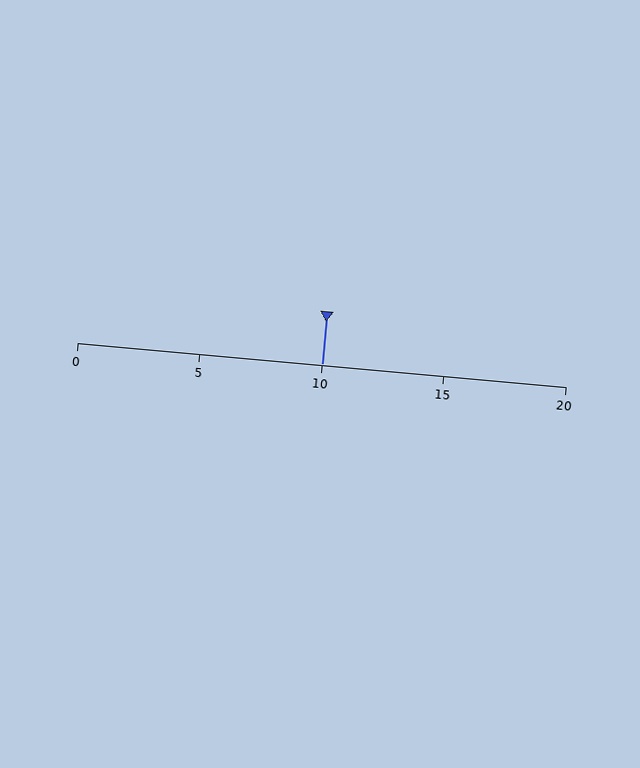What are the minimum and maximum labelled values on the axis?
The axis runs from 0 to 20.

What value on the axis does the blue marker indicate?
The marker indicates approximately 10.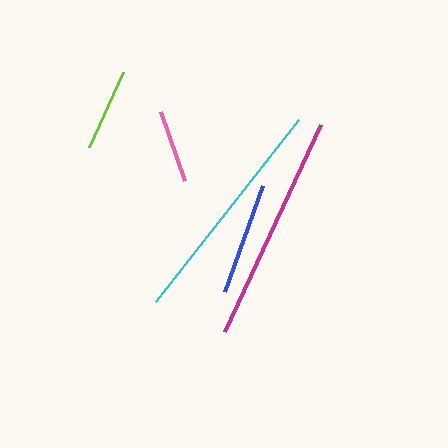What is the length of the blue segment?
The blue segment is approximately 113 pixels long.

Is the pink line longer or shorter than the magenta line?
The magenta line is longer than the pink line.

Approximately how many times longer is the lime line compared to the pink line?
The lime line is approximately 1.1 times the length of the pink line.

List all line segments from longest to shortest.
From longest to shortest: cyan, magenta, blue, lime, pink.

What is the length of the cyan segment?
The cyan segment is approximately 232 pixels long.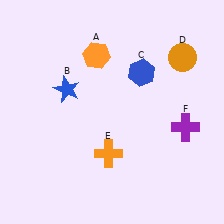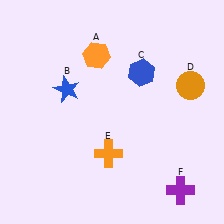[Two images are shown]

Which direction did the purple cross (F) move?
The purple cross (F) moved down.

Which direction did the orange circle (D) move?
The orange circle (D) moved down.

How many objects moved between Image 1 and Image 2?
2 objects moved between the two images.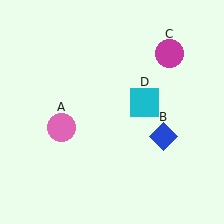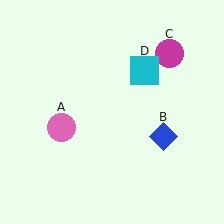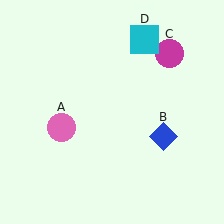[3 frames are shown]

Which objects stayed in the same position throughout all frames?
Pink circle (object A) and blue diamond (object B) and magenta circle (object C) remained stationary.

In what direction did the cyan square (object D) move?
The cyan square (object D) moved up.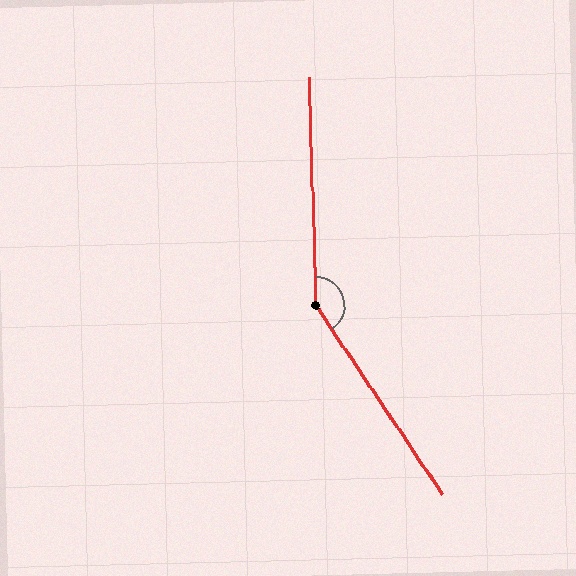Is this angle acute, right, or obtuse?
It is obtuse.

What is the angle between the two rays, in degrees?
Approximately 148 degrees.